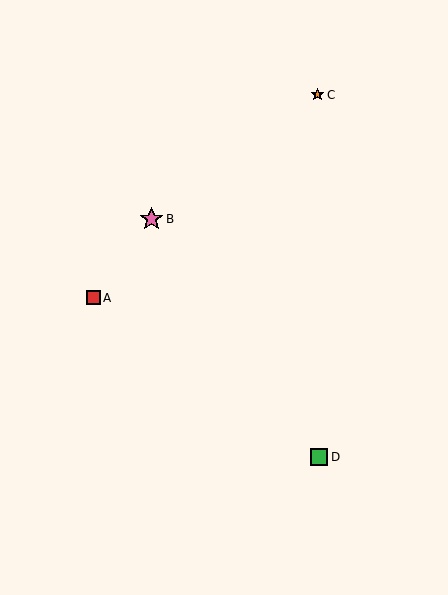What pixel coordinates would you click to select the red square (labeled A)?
Click at (93, 298) to select the red square A.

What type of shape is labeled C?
Shape C is an orange star.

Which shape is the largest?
The pink star (labeled B) is the largest.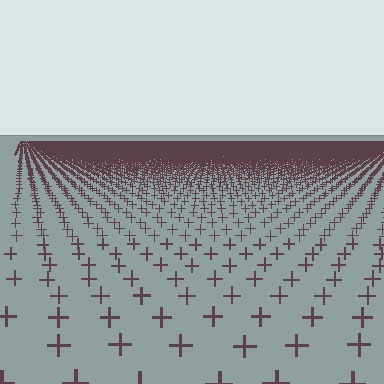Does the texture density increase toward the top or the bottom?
Density increases toward the top.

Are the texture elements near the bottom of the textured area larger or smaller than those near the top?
Larger. Near the bottom, elements are closer to the viewer and appear at a bigger on-screen size.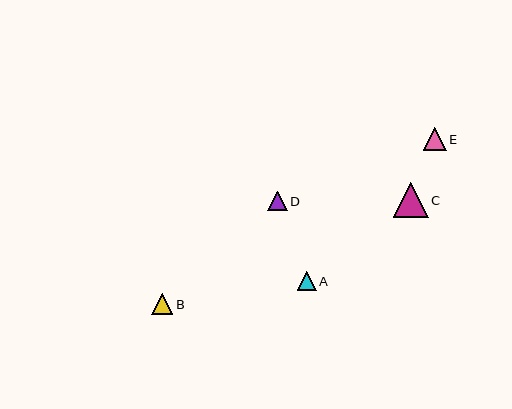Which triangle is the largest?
Triangle C is the largest with a size of approximately 35 pixels.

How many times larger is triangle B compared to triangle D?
Triangle B is approximately 1.1 times the size of triangle D.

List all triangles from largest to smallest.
From largest to smallest: C, E, B, D, A.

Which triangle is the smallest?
Triangle A is the smallest with a size of approximately 19 pixels.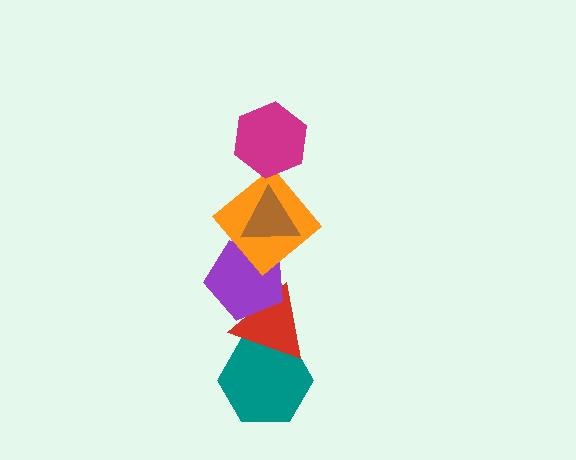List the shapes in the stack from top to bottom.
From top to bottom: the magenta hexagon, the brown triangle, the orange diamond, the purple pentagon, the red triangle, the teal hexagon.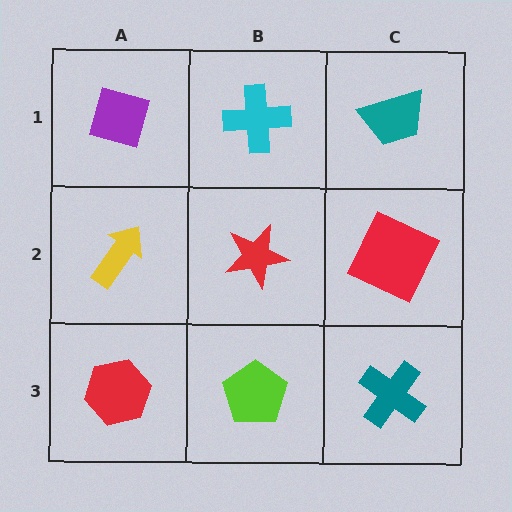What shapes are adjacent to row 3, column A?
A yellow arrow (row 2, column A), a lime pentagon (row 3, column B).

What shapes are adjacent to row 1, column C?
A red square (row 2, column C), a cyan cross (row 1, column B).